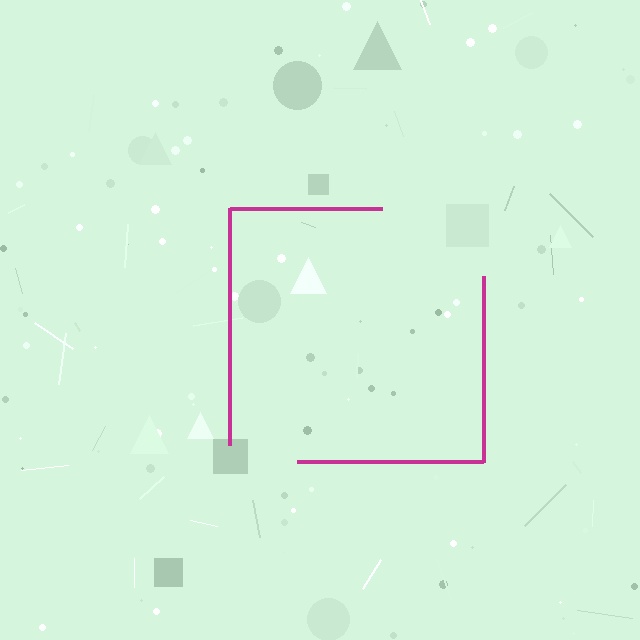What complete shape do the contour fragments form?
The contour fragments form a square.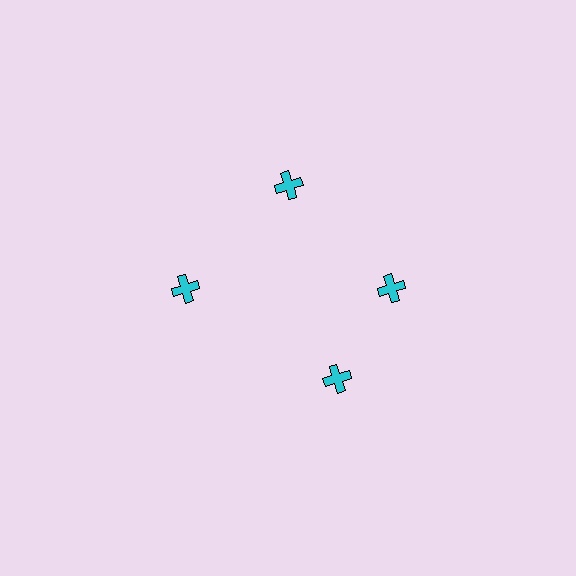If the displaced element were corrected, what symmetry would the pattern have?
It would have 4-fold rotational symmetry — the pattern would map onto itself every 90 degrees.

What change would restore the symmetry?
The symmetry would be restored by rotating it back into even spacing with its neighbors so that all 4 crosses sit at equal angles and equal distance from the center.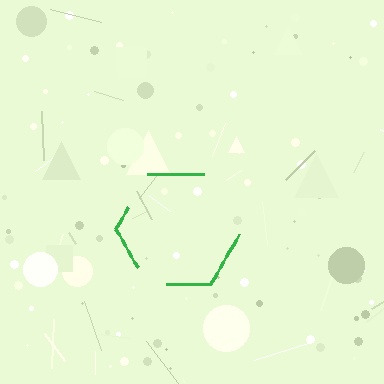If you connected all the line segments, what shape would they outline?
They would outline a hexagon.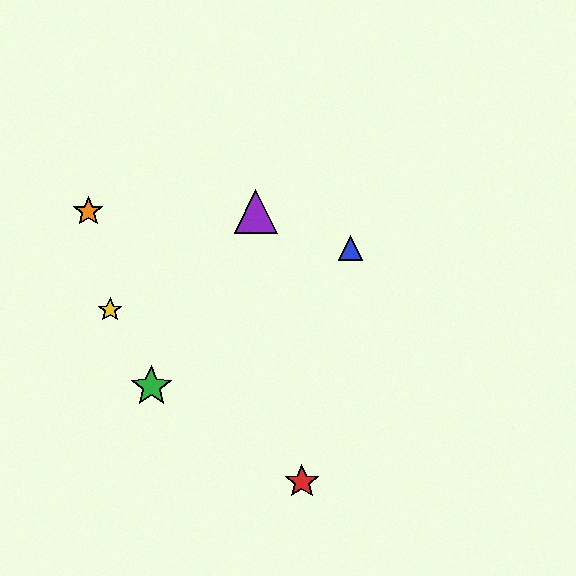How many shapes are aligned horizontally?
2 shapes (the purple triangle, the orange star) are aligned horizontally.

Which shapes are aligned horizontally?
The purple triangle, the orange star are aligned horizontally.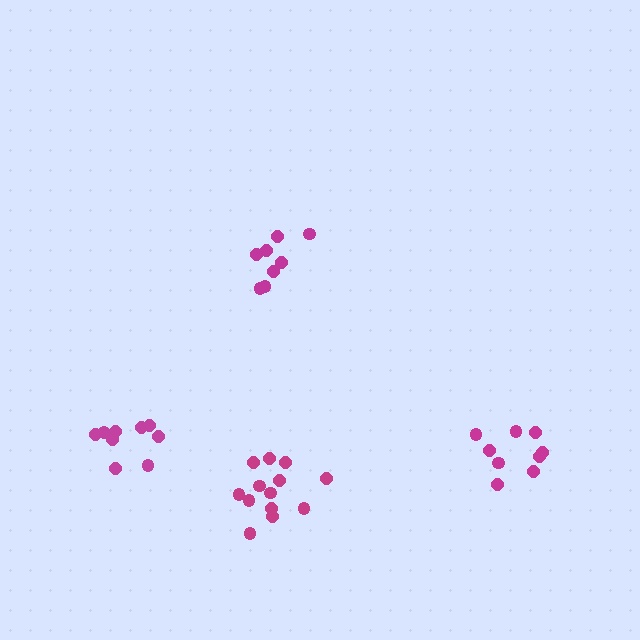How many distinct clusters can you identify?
There are 4 distinct clusters.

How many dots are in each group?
Group 1: 8 dots, Group 2: 9 dots, Group 3: 13 dots, Group 4: 9 dots (39 total).